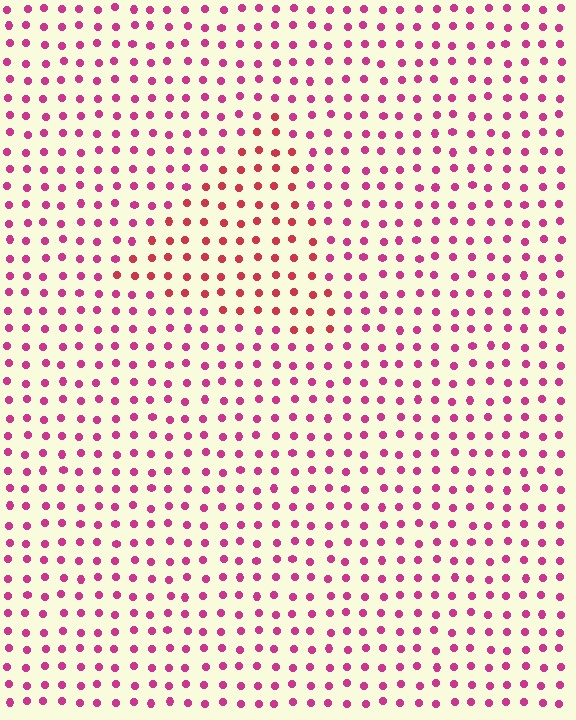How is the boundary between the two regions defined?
The boundary is defined purely by a slight shift in hue (about 26 degrees). Spacing, size, and orientation are identical on both sides.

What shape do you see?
I see a triangle.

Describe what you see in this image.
The image is filled with small magenta elements in a uniform arrangement. A triangle-shaped region is visible where the elements are tinted to a slightly different hue, forming a subtle color boundary.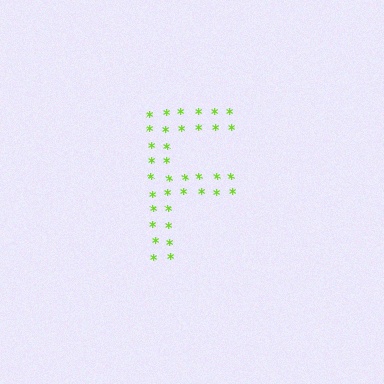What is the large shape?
The large shape is the letter F.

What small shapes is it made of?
It is made of small asterisks.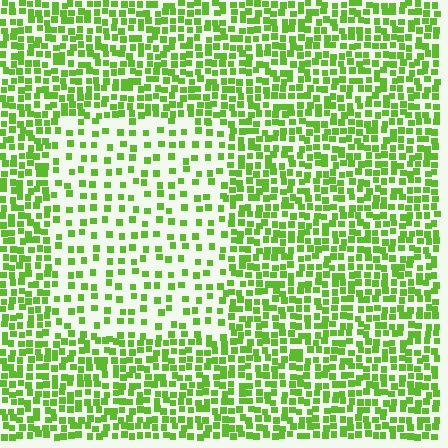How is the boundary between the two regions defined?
The boundary is defined by a change in element density (approximately 2.2x ratio). All elements are the same color, size, and shape.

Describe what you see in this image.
The image contains small lime elements arranged at two different densities. A rectangle-shaped region is visible where the elements are less densely packed than the surrounding area.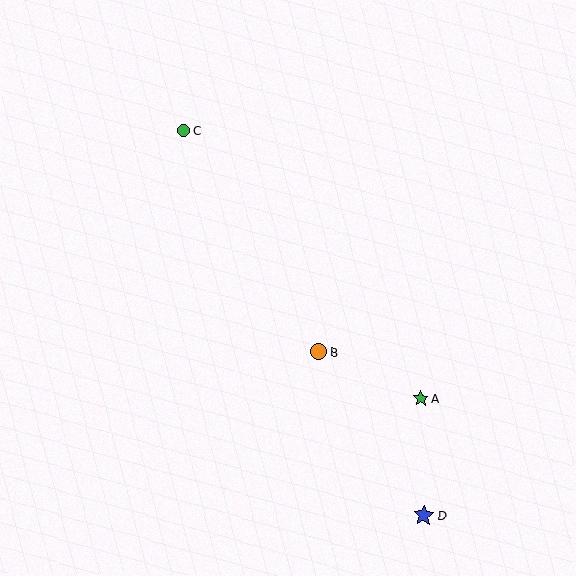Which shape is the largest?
The blue star (labeled D) is the largest.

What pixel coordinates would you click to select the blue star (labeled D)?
Click at (424, 515) to select the blue star D.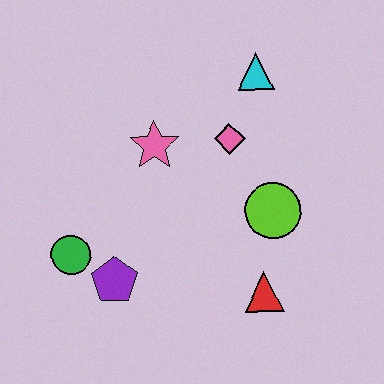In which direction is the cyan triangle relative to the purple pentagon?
The cyan triangle is above the purple pentagon.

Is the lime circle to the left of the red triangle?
No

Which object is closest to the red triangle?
The lime circle is closest to the red triangle.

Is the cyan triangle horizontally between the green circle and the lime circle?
Yes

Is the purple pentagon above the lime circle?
No